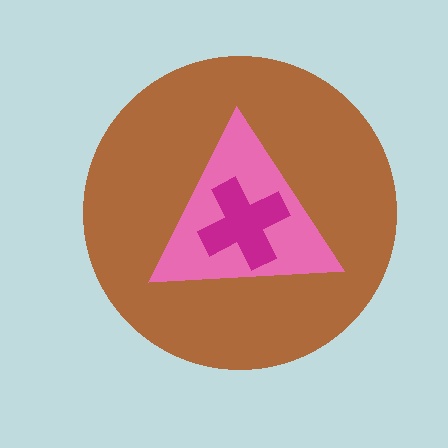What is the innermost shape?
The magenta cross.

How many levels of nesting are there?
3.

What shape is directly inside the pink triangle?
The magenta cross.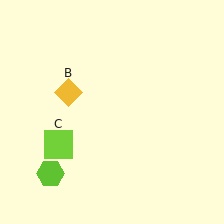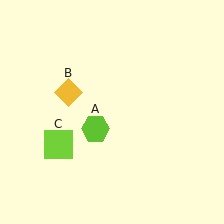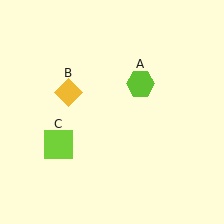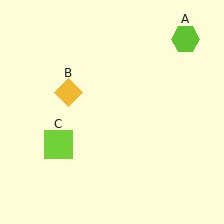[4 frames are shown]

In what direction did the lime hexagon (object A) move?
The lime hexagon (object A) moved up and to the right.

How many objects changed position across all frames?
1 object changed position: lime hexagon (object A).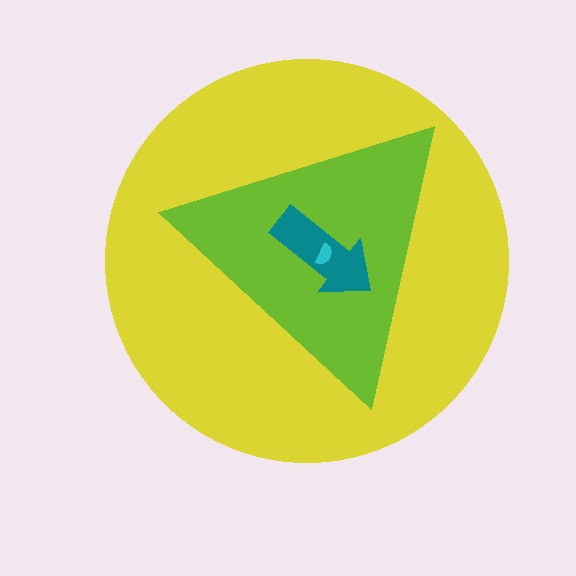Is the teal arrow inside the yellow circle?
Yes.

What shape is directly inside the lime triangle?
The teal arrow.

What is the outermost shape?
The yellow circle.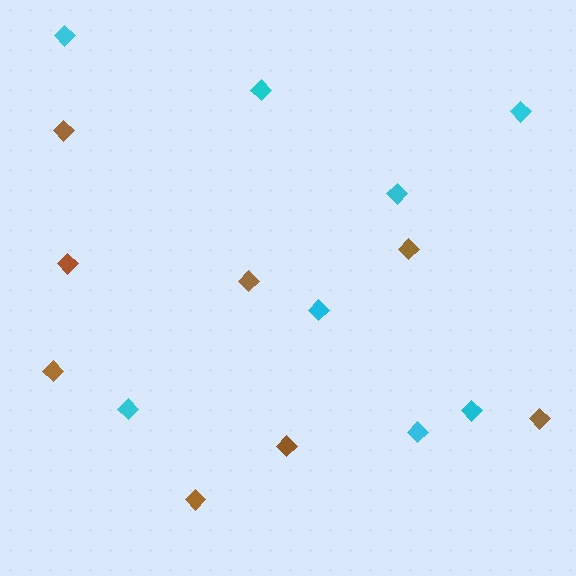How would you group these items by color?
There are 2 groups: one group of brown diamonds (8) and one group of cyan diamonds (8).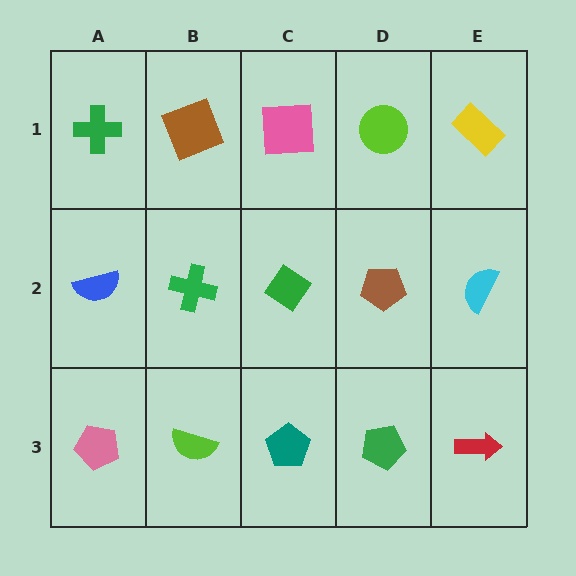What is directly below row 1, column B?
A green cross.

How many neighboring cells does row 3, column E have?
2.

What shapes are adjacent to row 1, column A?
A blue semicircle (row 2, column A), a brown square (row 1, column B).